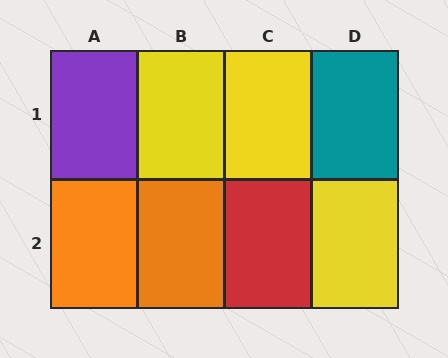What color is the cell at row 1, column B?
Yellow.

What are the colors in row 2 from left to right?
Orange, orange, red, yellow.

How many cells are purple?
1 cell is purple.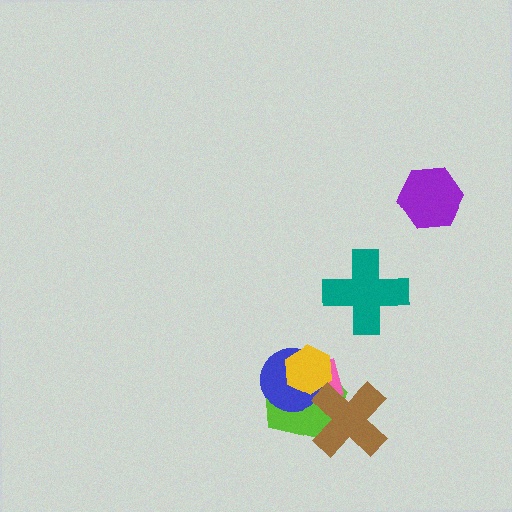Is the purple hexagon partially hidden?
No, no other shape covers it.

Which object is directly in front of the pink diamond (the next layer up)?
The blue circle is directly in front of the pink diamond.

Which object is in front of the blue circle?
The yellow hexagon is in front of the blue circle.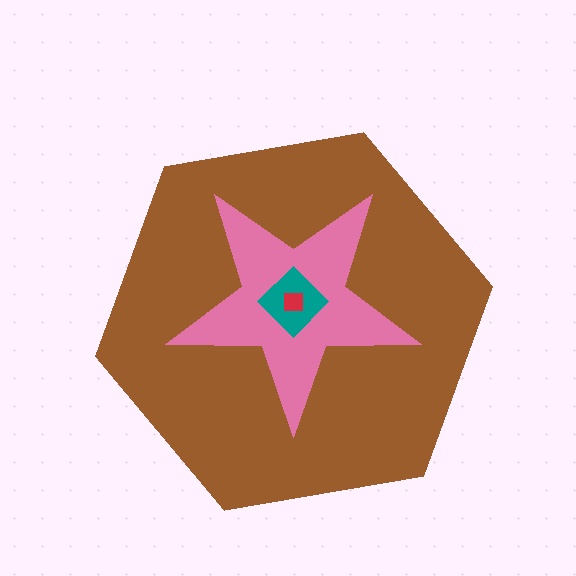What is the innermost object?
The red square.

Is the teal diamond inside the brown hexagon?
Yes.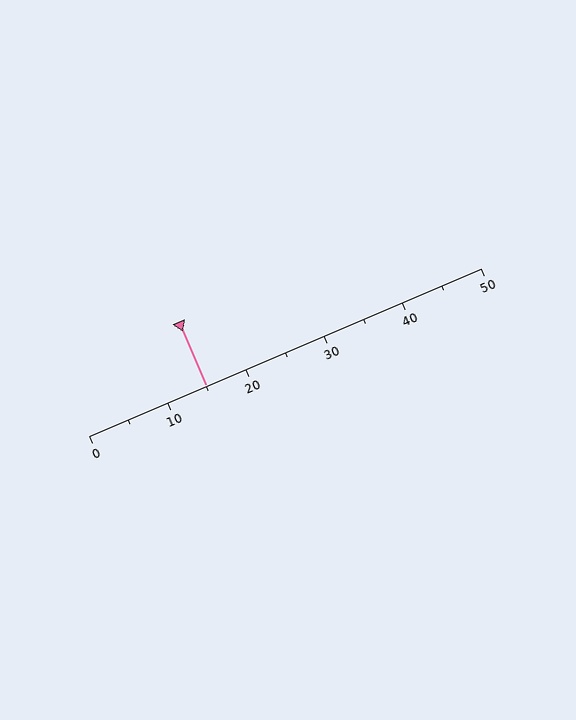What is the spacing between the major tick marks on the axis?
The major ticks are spaced 10 apart.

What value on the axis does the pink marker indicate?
The marker indicates approximately 15.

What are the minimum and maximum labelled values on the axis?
The axis runs from 0 to 50.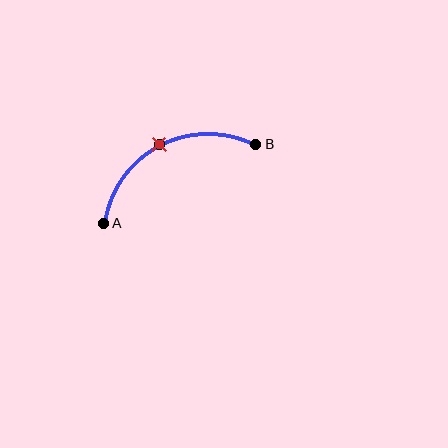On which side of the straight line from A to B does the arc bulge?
The arc bulges above the straight line connecting A and B.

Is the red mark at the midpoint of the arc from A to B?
Yes. The red mark lies on the arc at equal arc-length from both A and B — it is the arc midpoint.